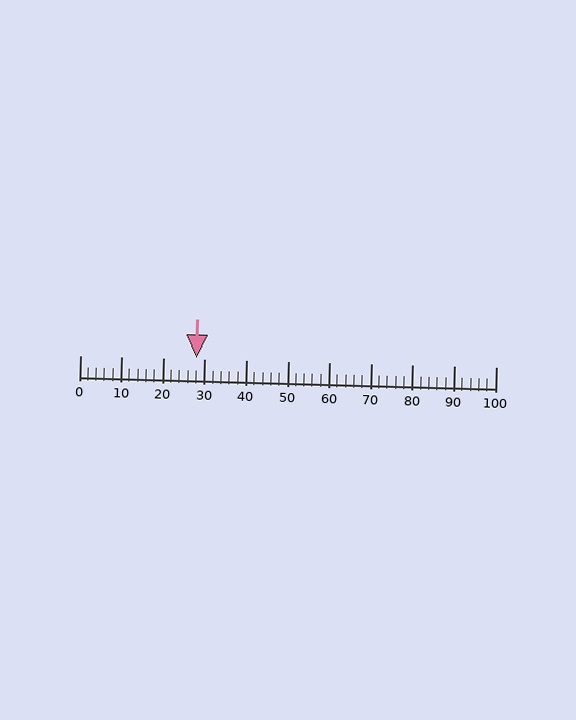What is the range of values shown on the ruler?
The ruler shows values from 0 to 100.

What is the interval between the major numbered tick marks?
The major tick marks are spaced 10 units apart.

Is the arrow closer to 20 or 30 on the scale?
The arrow is closer to 30.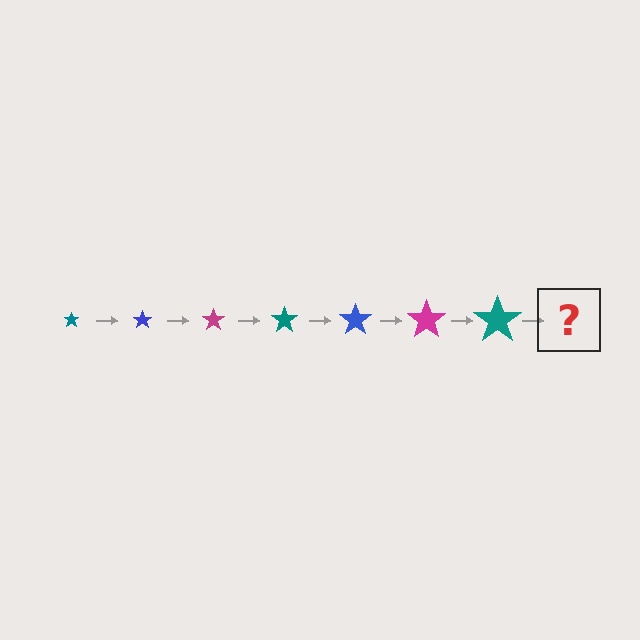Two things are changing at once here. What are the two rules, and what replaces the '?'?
The two rules are that the star grows larger each step and the color cycles through teal, blue, and magenta. The '?' should be a blue star, larger than the previous one.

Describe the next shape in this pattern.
It should be a blue star, larger than the previous one.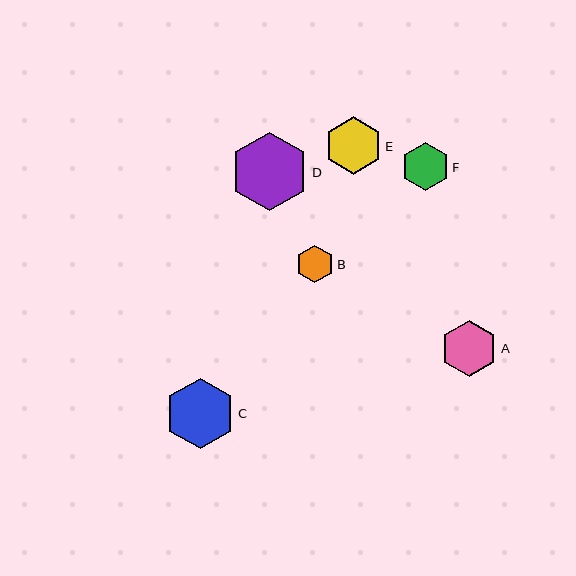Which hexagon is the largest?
Hexagon D is the largest with a size of approximately 79 pixels.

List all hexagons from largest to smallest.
From largest to smallest: D, C, E, A, F, B.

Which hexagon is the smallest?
Hexagon B is the smallest with a size of approximately 37 pixels.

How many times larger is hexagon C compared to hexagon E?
Hexagon C is approximately 1.2 times the size of hexagon E.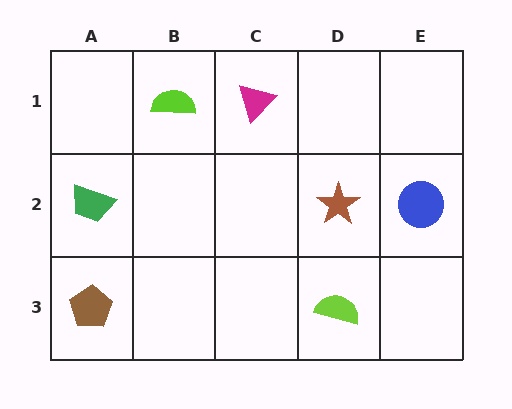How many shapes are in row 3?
2 shapes.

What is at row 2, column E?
A blue circle.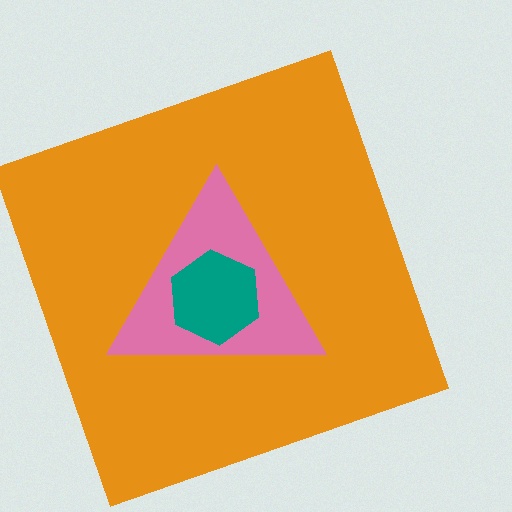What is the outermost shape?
The orange square.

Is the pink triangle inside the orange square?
Yes.